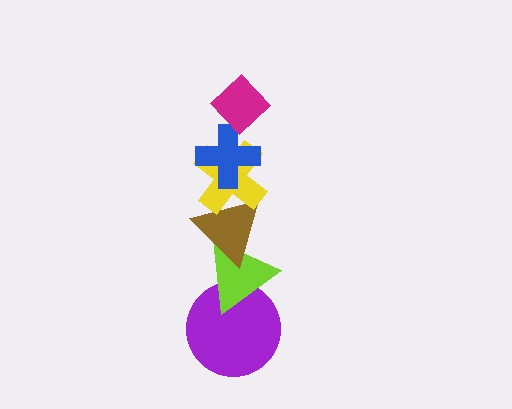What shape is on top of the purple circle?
The lime triangle is on top of the purple circle.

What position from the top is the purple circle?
The purple circle is 6th from the top.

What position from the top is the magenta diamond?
The magenta diamond is 1st from the top.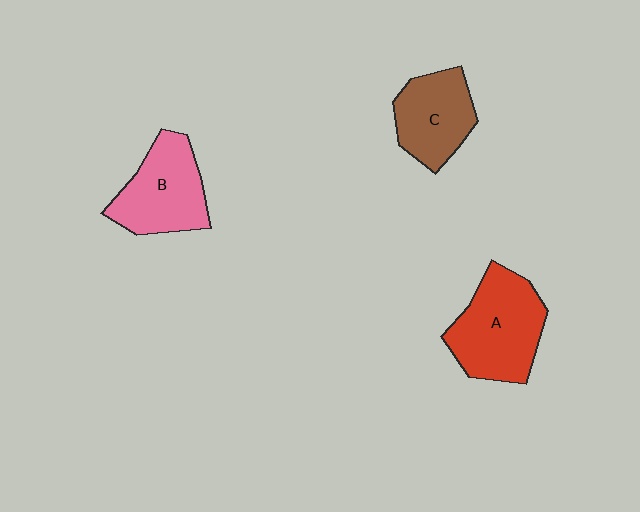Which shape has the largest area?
Shape A (red).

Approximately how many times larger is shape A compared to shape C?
Approximately 1.4 times.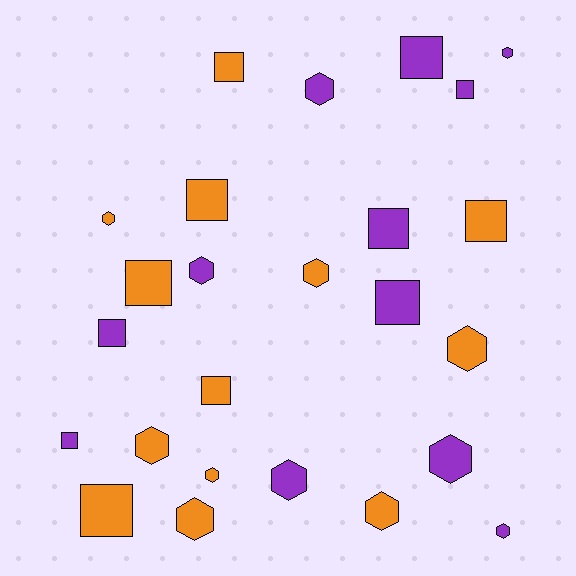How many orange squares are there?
There are 6 orange squares.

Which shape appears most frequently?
Hexagon, with 13 objects.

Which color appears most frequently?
Orange, with 13 objects.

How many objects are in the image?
There are 25 objects.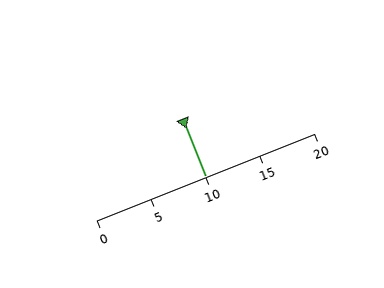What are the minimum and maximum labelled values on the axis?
The axis runs from 0 to 20.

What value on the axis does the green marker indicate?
The marker indicates approximately 10.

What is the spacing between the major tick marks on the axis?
The major ticks are spaced 5 apart.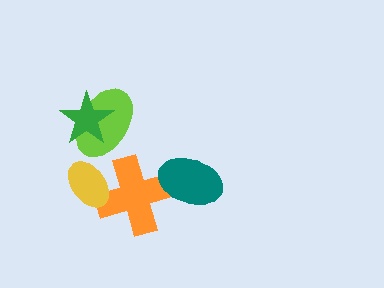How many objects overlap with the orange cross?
2 objects overlap with the orange cross.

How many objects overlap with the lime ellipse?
1 object overlaps with the lime ellipse.